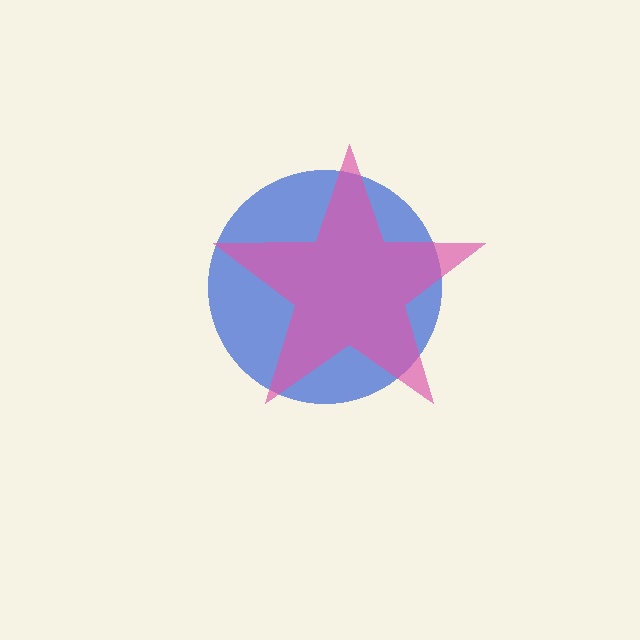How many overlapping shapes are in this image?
There are 2 overlapping shapes in the image.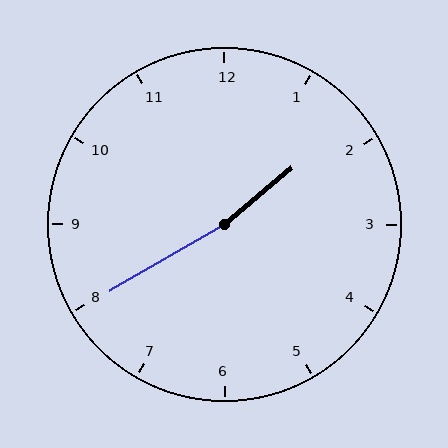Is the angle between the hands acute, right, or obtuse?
It is obtuse.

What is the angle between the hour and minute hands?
Approximately 170 degrees.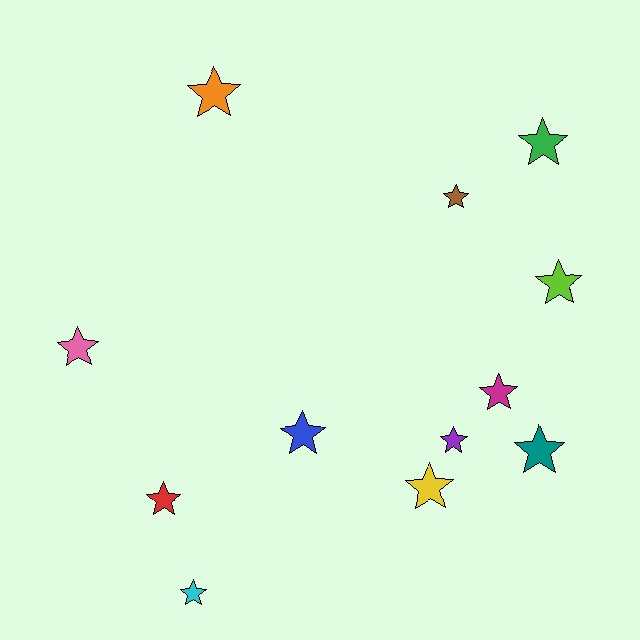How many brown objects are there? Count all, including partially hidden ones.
There is 1 brown object.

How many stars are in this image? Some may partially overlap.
There are 12 stars.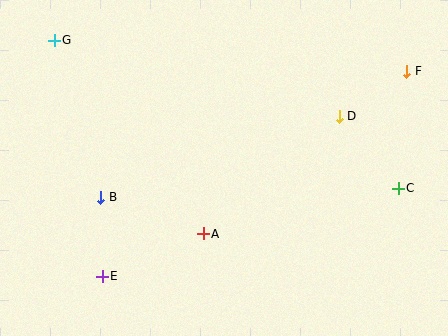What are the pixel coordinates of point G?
Point G is at (54, 40).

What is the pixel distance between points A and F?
The distance between A and F is 260 pixels.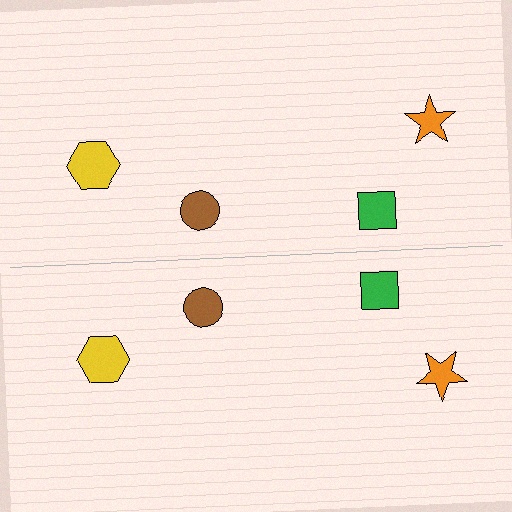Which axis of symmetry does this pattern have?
The pattern has a horizontal axis of symmetry running through the center of the image.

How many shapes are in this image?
There are 8 shapes in this image.